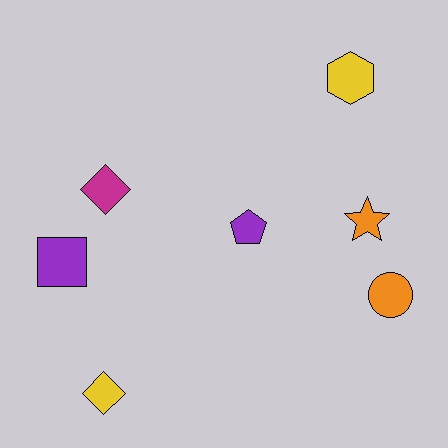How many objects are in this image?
There are 7 objects.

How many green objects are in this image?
There are no green objects.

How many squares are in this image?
There is 1 square.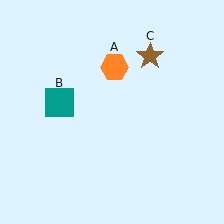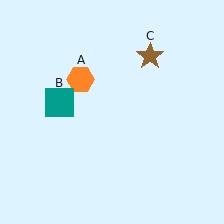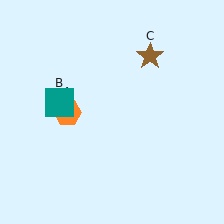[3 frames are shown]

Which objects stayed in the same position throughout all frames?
Teal square (object B) and brown star (object C) remained stationary.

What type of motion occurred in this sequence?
The orange hexagon (object A) rotated counterclockwise around the center of the scene.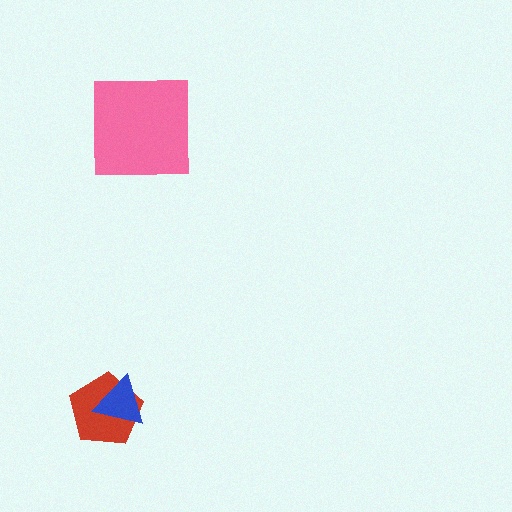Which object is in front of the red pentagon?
The blue triangle is in front of the red pentagon.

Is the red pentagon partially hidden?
Yes, it is partially covered by another shape.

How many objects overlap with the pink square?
0 objects overlap with the pink square.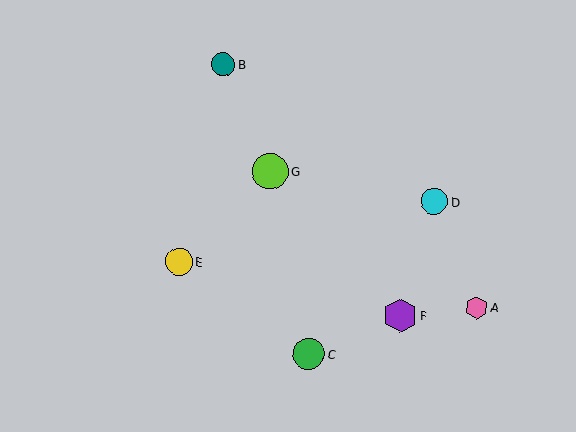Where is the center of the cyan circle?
The center of the cyan circle is at (434, 201).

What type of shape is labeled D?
Shape D is a cyan circle.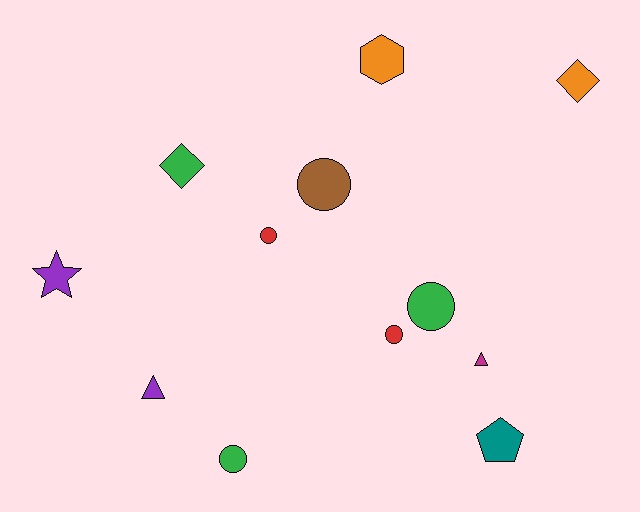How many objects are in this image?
There are 12 objects.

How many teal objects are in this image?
There is 1 teal object.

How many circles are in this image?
There are 5 circles.